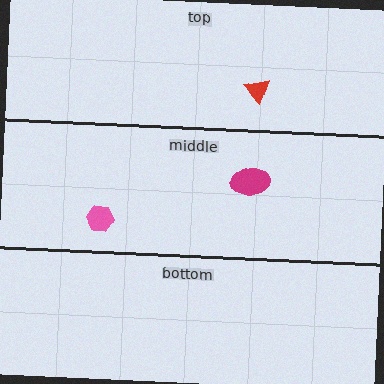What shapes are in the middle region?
The magenta ellipse, the pink hexagon.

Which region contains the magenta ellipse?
The middle region.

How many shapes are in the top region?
1.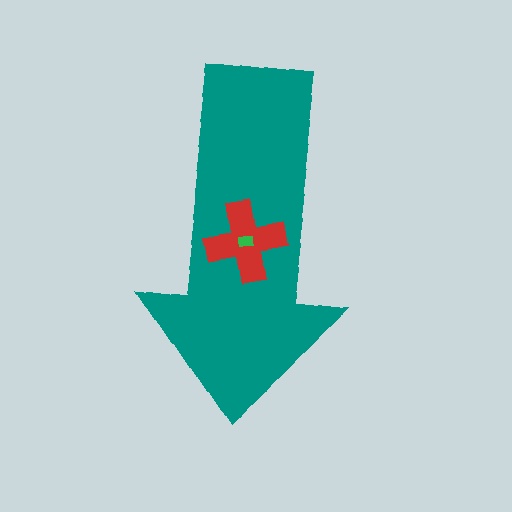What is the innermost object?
The green rectangle.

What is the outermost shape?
The teal arrow.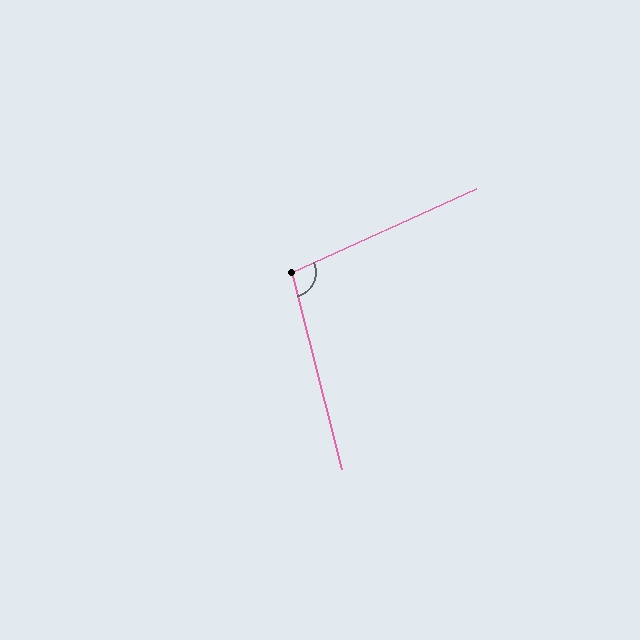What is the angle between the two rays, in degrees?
Approximately 100 degrees.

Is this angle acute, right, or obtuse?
It is obtuse.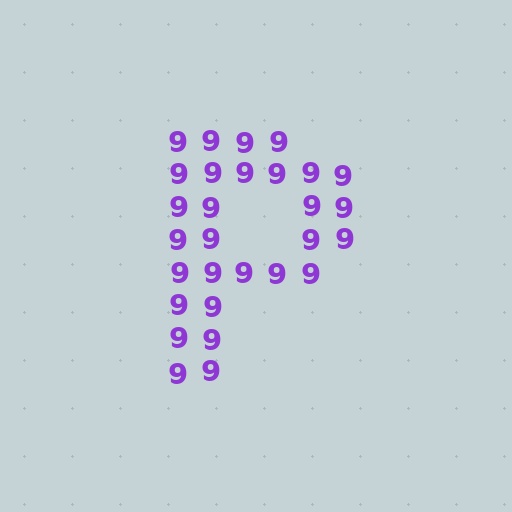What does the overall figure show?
The overall figure shows the letter P.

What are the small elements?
The small elements are digit 9's.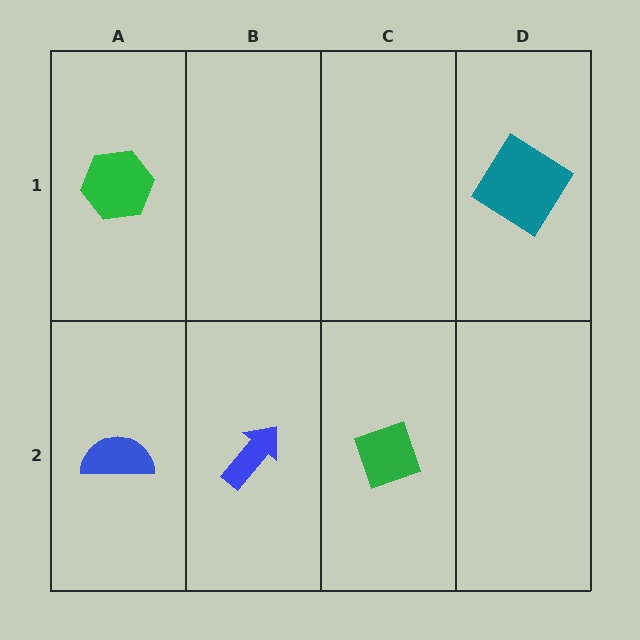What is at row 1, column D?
A teal diamond.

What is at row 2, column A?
A blue semicircle.